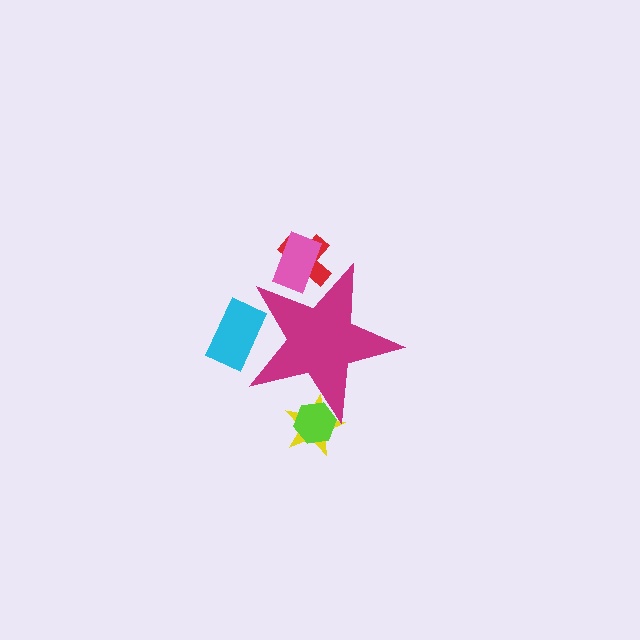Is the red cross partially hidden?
Yes, the red cross is partially hidden behind the magenta star.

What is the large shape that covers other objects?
A magenta star.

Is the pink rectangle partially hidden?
Yes, the pink rectangle is partially hidden behind the magenta star.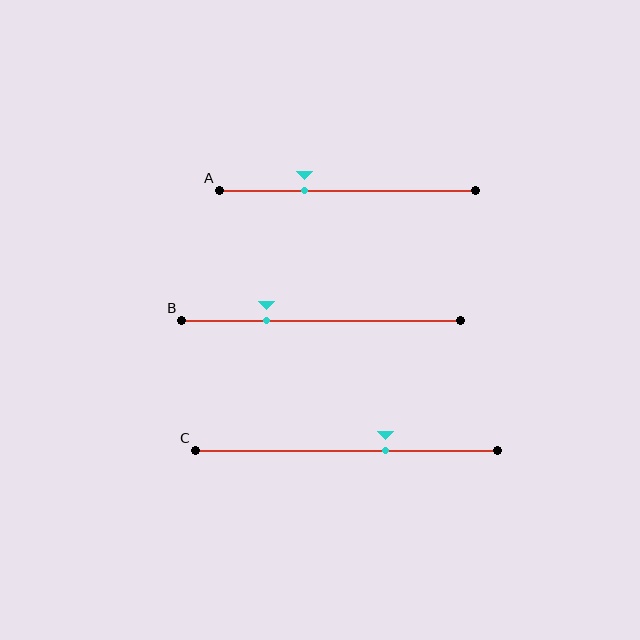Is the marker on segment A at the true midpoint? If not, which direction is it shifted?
No, the marker on segment A is shifted to the left by about 17% of the segment length.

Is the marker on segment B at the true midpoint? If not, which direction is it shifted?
No, the marker on segment B is shifted to the left by about 20% of the segment length.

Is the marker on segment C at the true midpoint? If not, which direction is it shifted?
No, the marker on segment C is shifted to the right by about 13% of the segment length.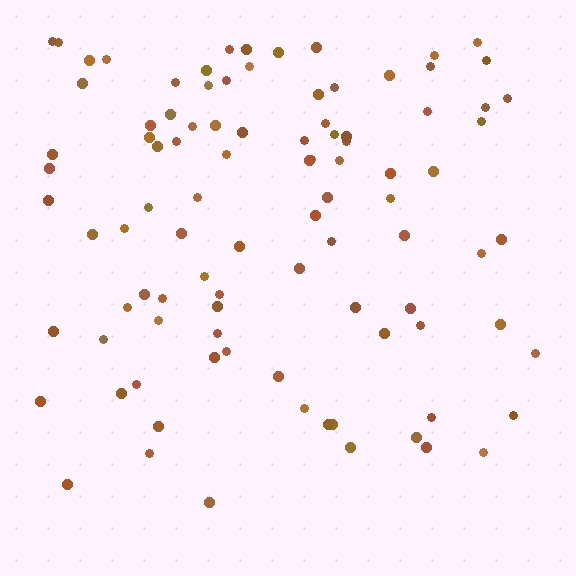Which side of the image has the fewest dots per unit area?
The bottom.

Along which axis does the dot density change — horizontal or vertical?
Vertical.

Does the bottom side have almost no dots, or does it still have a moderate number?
Still a moderate number, just noticeably fewer than the top.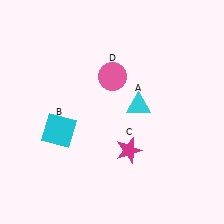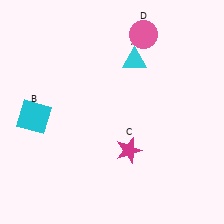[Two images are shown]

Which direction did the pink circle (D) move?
The pink circle (D) moved up.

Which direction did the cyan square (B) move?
The cyan square (B) moved left.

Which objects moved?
The objects that moved are: the cyan triangle (A), the cyan square (B), the pink circle (D).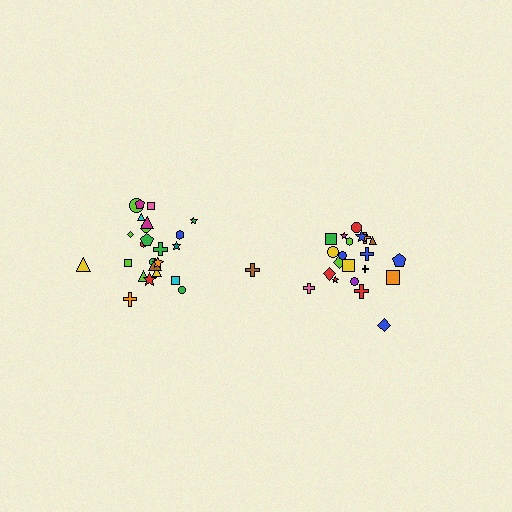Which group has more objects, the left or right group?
The left group.